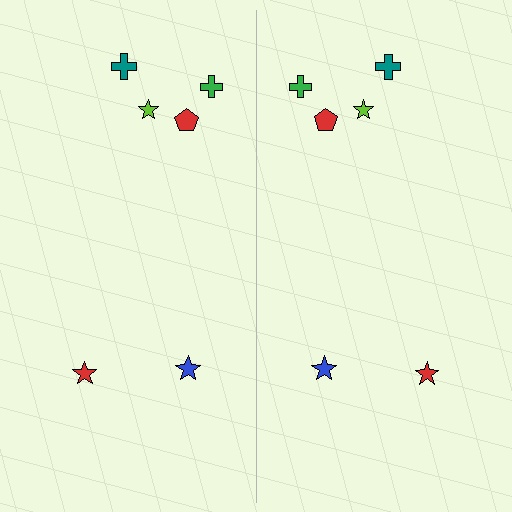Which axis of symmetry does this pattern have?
The pattern has a vertical axis of symmetry running through the center of the image.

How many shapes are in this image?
There are 12 shapes in this image.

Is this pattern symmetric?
Yes, this pattern has bilateral (reflection) symmetry.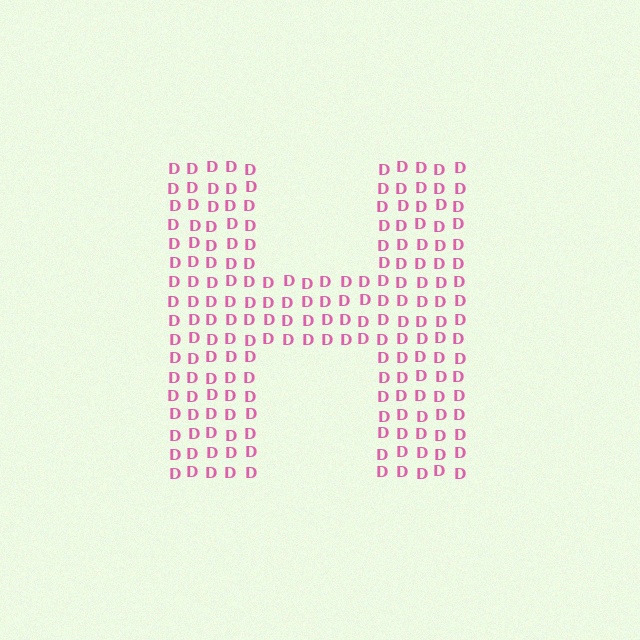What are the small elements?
The small elements are letter D's.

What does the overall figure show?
The overall figure shows the letter H.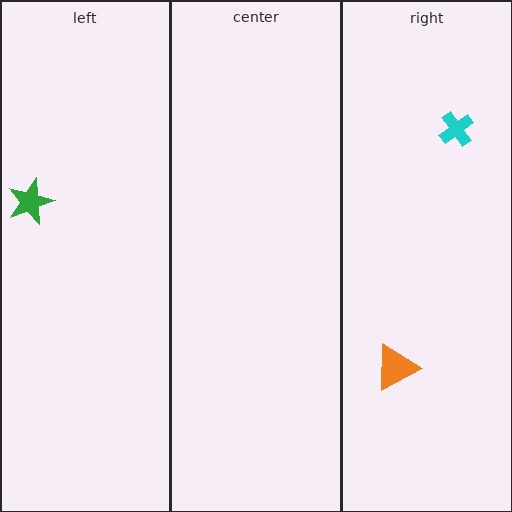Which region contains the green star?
The left region.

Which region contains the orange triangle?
The right region.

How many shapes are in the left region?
1.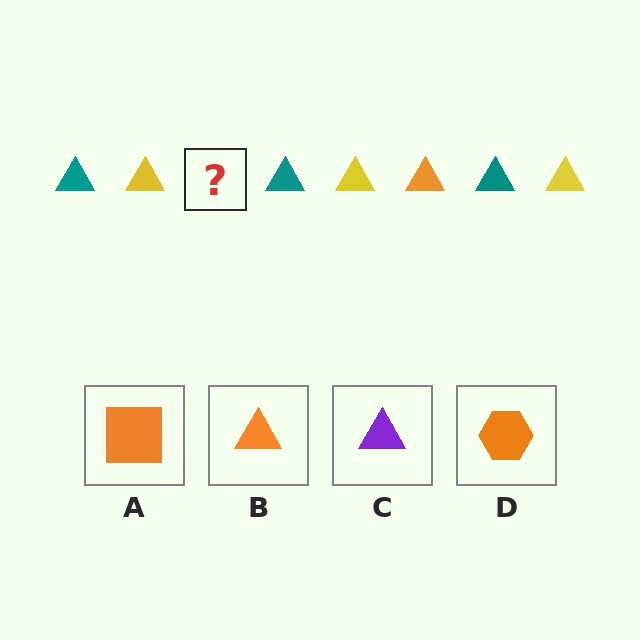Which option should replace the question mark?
Option B.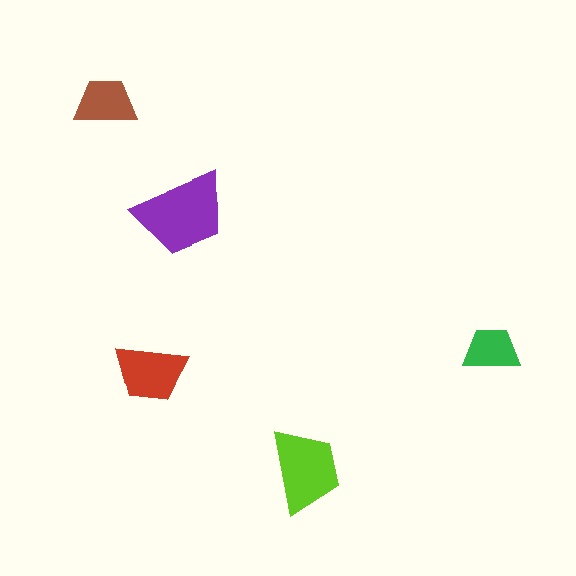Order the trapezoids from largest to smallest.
the purple one, the lime one, the red one, the brown one, the green one.